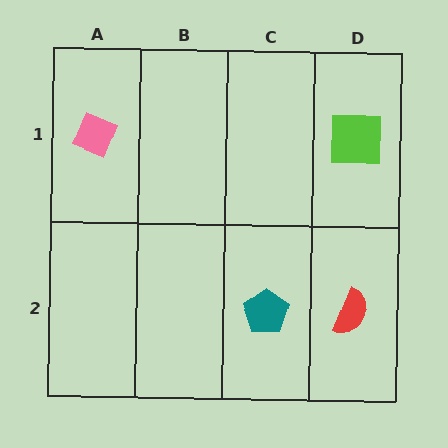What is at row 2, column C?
A teal pentagon.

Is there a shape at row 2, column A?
No, that cell is empty.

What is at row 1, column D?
A lime square.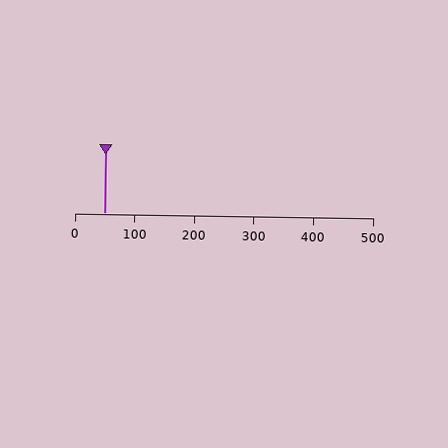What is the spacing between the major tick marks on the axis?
The major ticks are spaced 100 apart.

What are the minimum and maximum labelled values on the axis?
The axis runs from 0 to 500.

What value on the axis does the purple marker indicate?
The marker indicates approximately 50.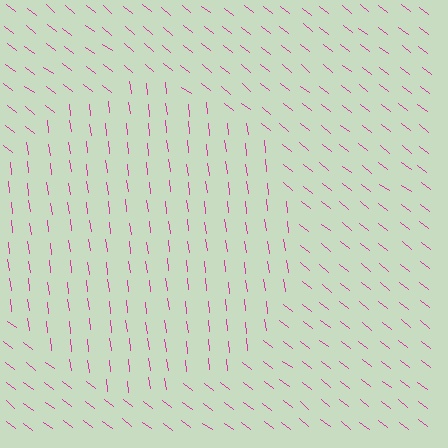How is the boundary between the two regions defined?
The boundary is defined purely by a change in line orientation (approximately 45 degrees difference). All lines are the same color and thickness.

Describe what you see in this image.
The image is filled with small magenta line segments. A circle region in the image has lines oriented differently from the surrounding lines, creating a visible texture boundary.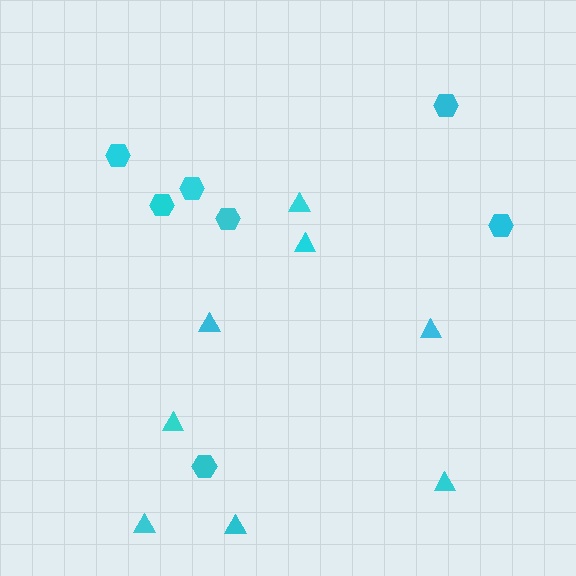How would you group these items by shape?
There are 2 groups: one group of triangles (8) and one group of hexagons (7).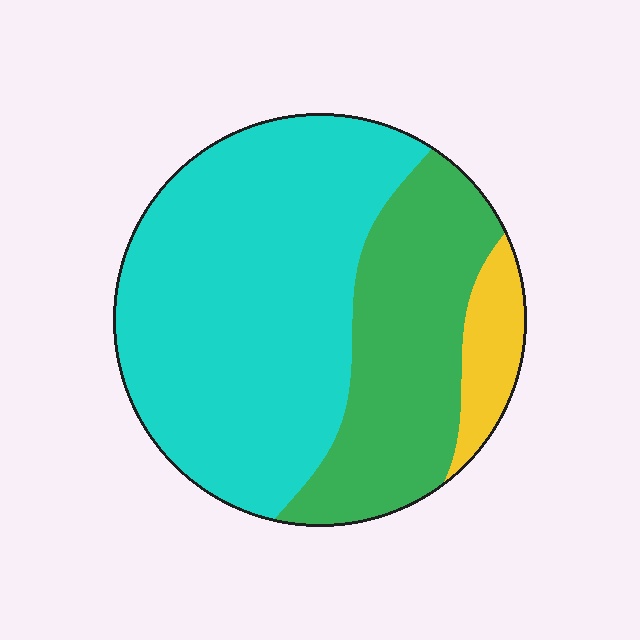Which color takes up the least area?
Yellow, at roughly 10%.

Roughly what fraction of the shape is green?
Green covers roughly 30% of the shape.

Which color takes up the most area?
Cyan, at roughly 60%.